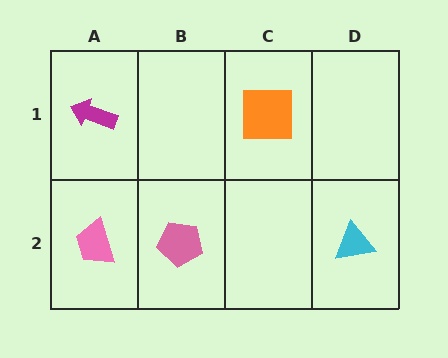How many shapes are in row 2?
3 shapes.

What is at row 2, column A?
A pink trapezoid.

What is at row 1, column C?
An orange square.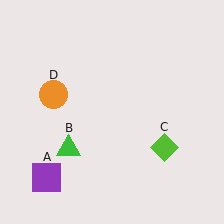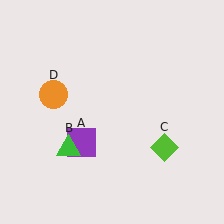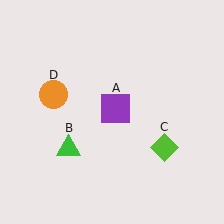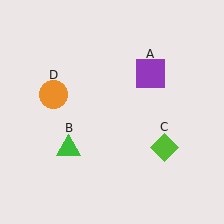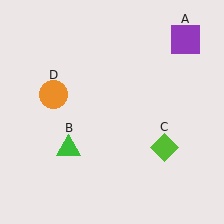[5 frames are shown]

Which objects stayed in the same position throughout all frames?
Green triangle (object B) and lime diamond (object C) and orange circle (object D) remained stationary.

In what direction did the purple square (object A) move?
The purple square (object A) moved up and to the right.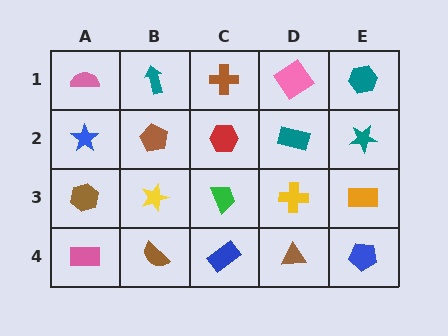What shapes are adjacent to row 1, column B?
A brown pentagon (row 2, column B), a pink semicircle (row 1, column A), a brown cross (row 1, column C).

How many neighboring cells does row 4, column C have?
3.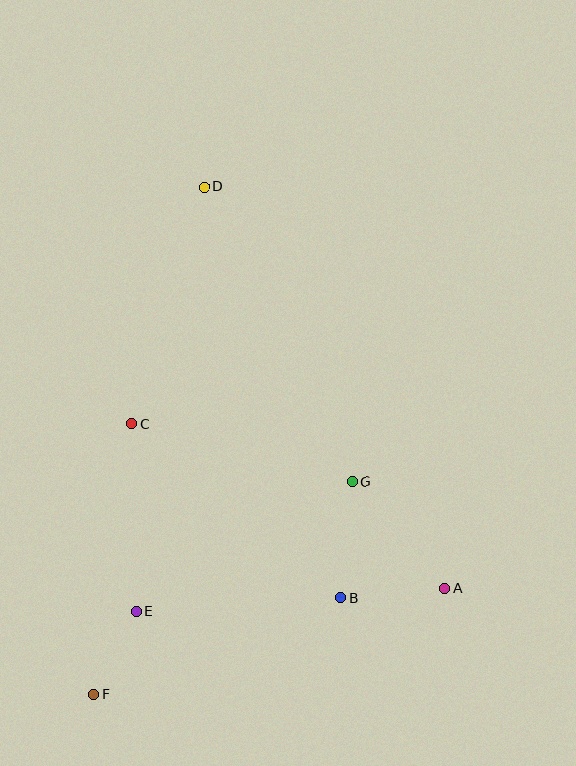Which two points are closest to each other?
Points E and F are closest to each other.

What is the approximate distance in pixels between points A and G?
The distance between A and G is approximately 141 pixels.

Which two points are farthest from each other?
Points D and F are farthest from each other.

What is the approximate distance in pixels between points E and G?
The distance between E and G is approximately 251 pixels.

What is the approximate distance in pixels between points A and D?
The distance between A and D is approximately 468 pixels.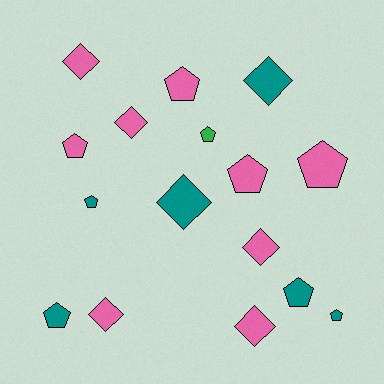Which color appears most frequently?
Pink, with 9 objects.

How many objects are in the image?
There are 16 objects.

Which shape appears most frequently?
Pentagon, with 9 objects.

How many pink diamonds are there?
There are 5 pink diamonds.